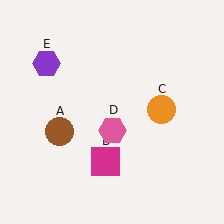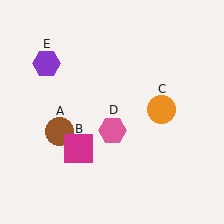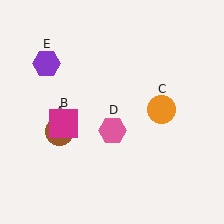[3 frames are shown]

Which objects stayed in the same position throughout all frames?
Brown circle (object A) and orange circle (object C) and pink hexagon (object D) and purple hexagon (object E) remained stationary.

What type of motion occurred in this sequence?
The magenta square (object B) rotated clockwise around the center of the scene.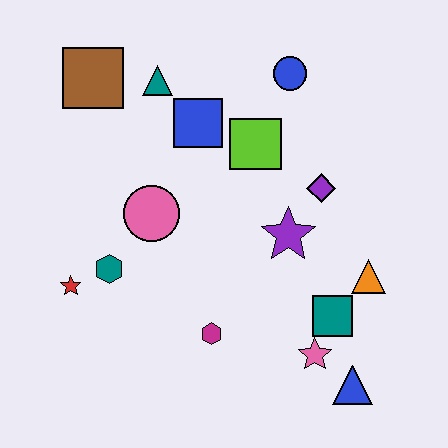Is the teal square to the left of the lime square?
No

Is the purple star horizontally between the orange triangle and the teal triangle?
Yes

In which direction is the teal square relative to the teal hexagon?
The teal square is to the right of the teal hexagon.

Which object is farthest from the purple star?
The brown square is farthest from the purple star.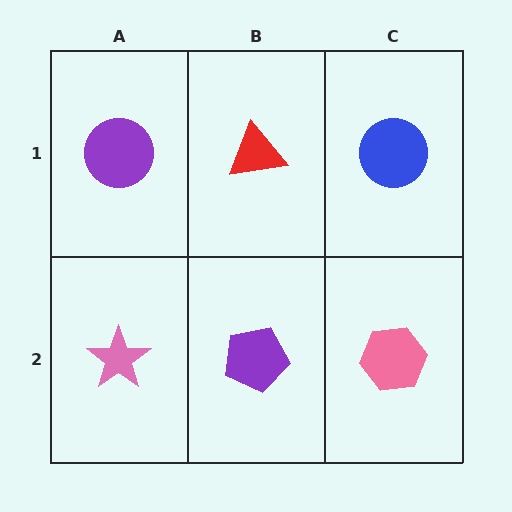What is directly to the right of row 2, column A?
A purple pentagon.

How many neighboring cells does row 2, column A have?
2.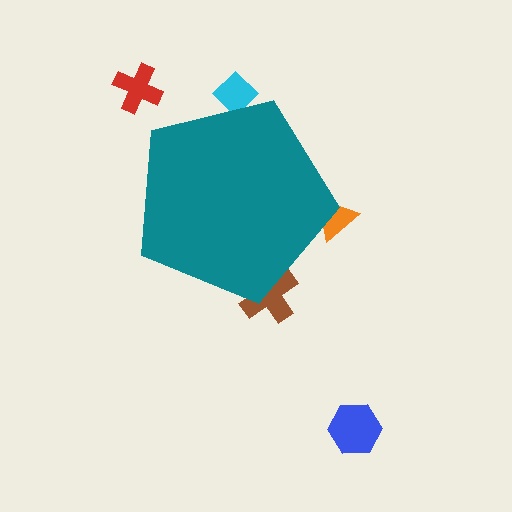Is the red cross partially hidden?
No, the red cross is fully visible.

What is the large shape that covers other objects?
A teal pentagon.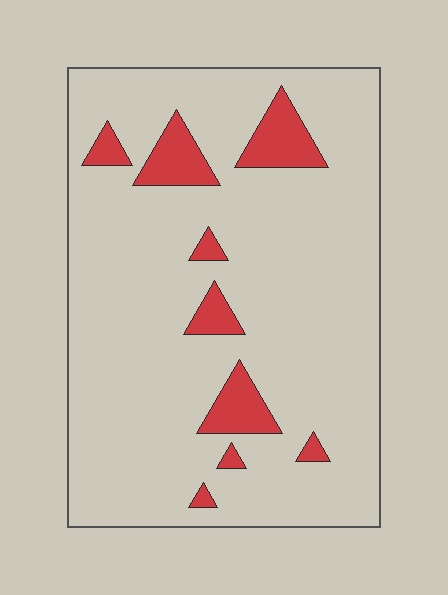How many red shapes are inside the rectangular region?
9.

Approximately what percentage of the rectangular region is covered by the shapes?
Approximately 10%.